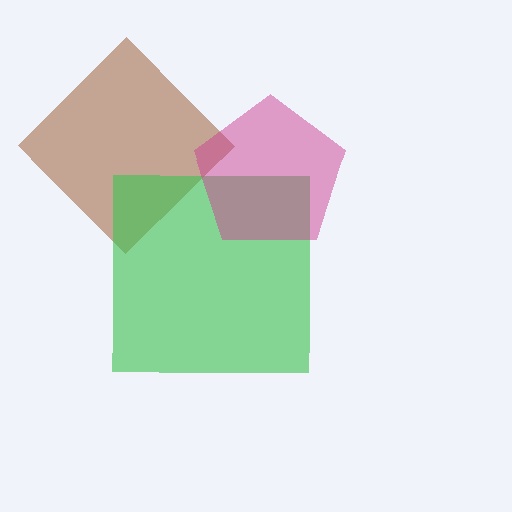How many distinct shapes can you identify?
There are 3 distinct shapes: a brown diamond, a green square, a magenta pentagon.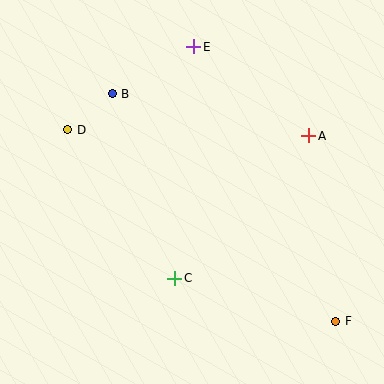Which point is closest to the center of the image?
Point C at (175, 278) is closest to the center.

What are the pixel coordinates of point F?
Point F is at (336, 321).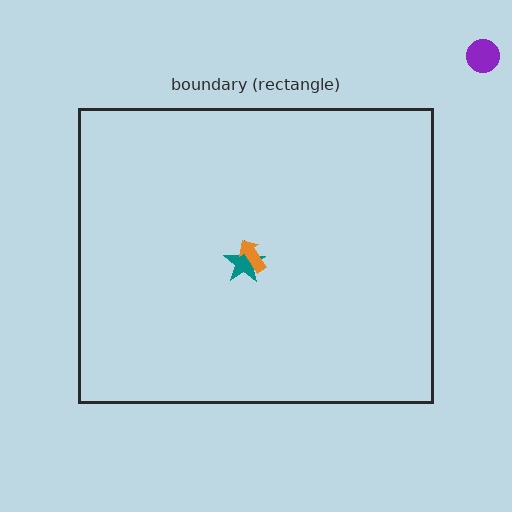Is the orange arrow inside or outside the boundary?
Inside.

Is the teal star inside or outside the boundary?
Inside.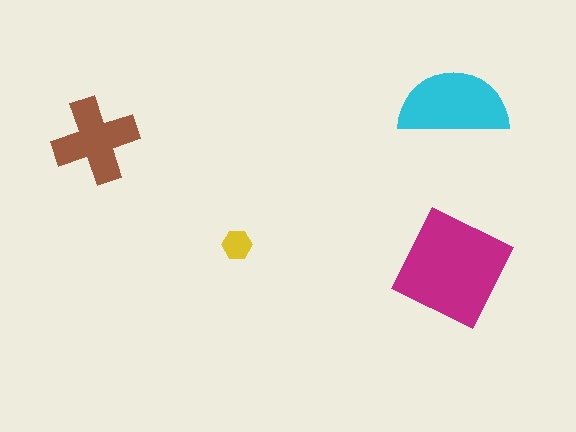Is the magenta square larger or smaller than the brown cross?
Larger.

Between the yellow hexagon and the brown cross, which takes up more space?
The brown cross.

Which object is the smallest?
The yellow hexagon.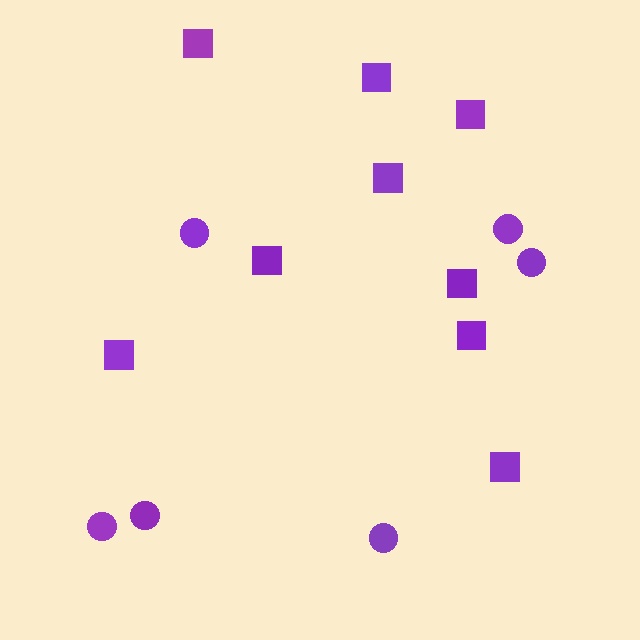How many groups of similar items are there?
There are 2 groups: one group of circles (6) and one group of squares (9).